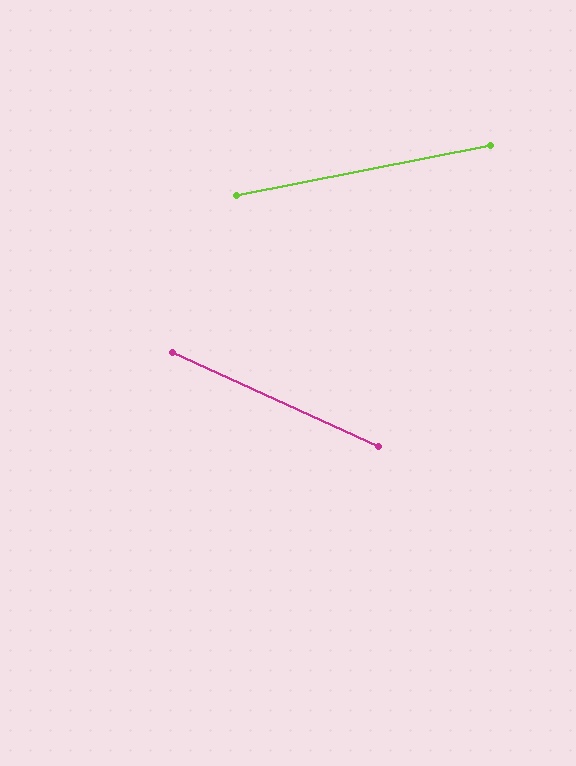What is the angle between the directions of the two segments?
Approximately 36 degrees.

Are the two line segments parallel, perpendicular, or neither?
Neither parallel nor perpendicular — they differ by about 36°.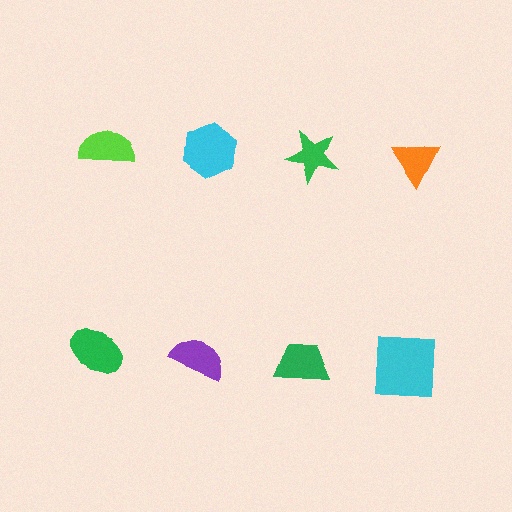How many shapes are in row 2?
4 shapes.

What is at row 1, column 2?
A cyan hexagon.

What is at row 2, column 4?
A cyan square.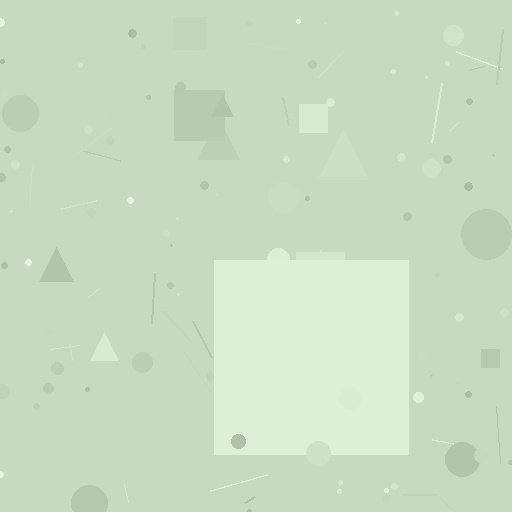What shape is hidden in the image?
A square is hidden in the image.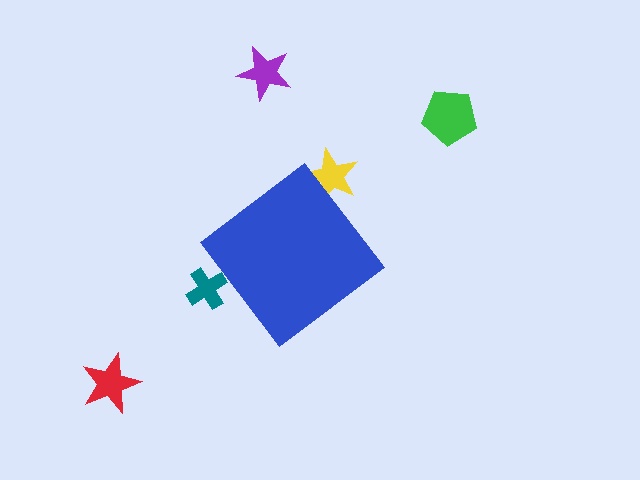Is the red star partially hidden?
No, the red star is fully visible.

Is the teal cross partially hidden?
Yes, the teal cross is partially hidden behind the blue diamond.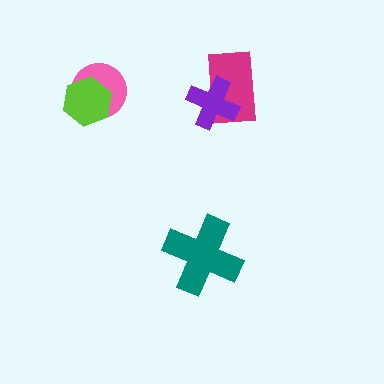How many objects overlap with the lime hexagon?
1 object overlaps with the lime hexagon.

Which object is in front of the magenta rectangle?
The purple cross is in front of the magenta rectangle.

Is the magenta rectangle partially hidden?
Yes, it is partially covered by another shape.